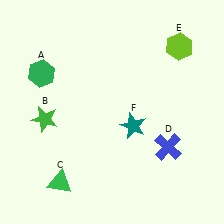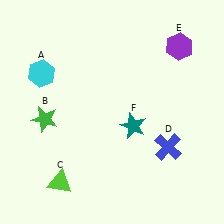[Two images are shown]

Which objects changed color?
A changed from green to cyan. C changed from green to lime. E changed from lime to purple.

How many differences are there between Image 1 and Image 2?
There are 3 differences between the two images.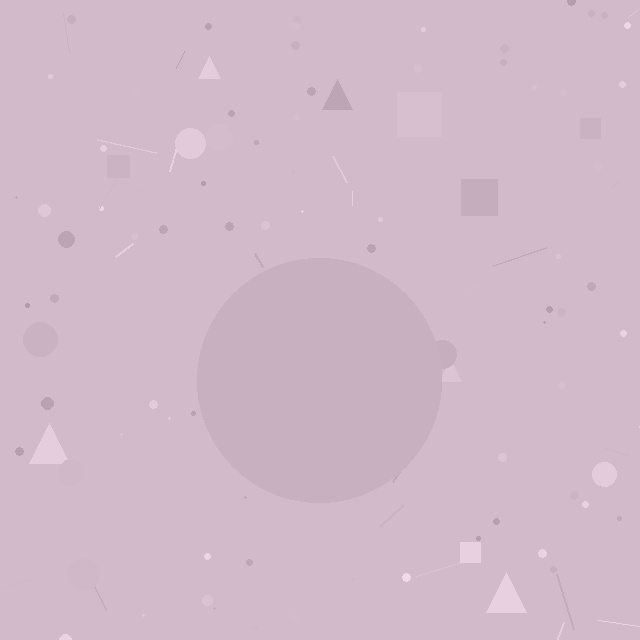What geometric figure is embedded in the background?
A circle is embedded in the background.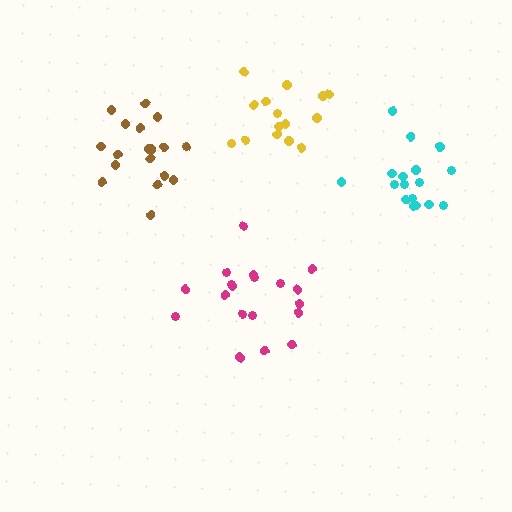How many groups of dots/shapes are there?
There are 4 groups.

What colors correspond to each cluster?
The clusters are colored: magenta, cyan, brown, yellow.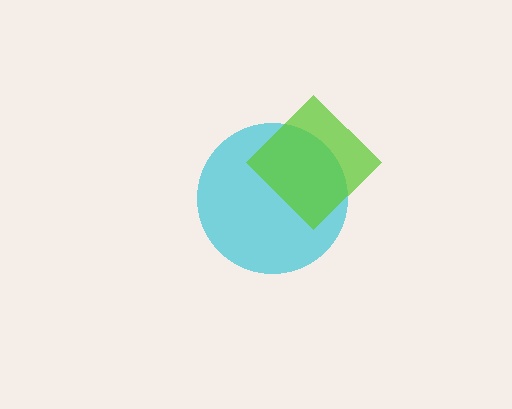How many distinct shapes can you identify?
There are 2 distinct shapes: a cyan circle, a lime diamond.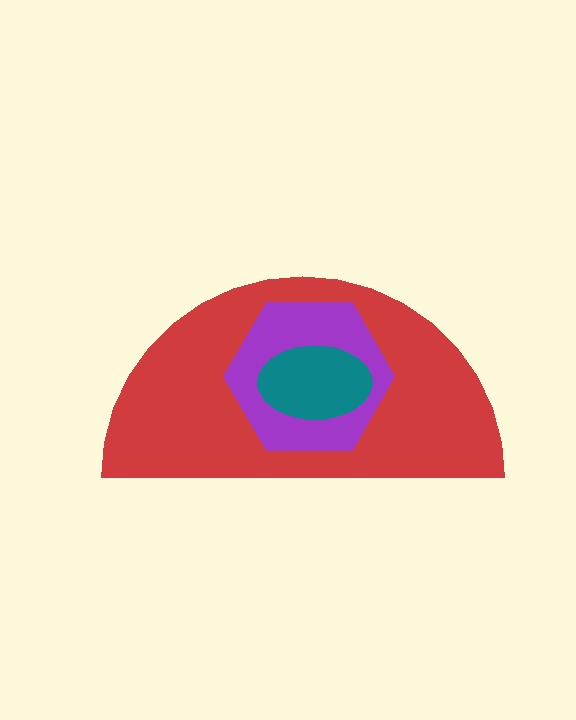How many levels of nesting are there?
3.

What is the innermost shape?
The teal ellipse.